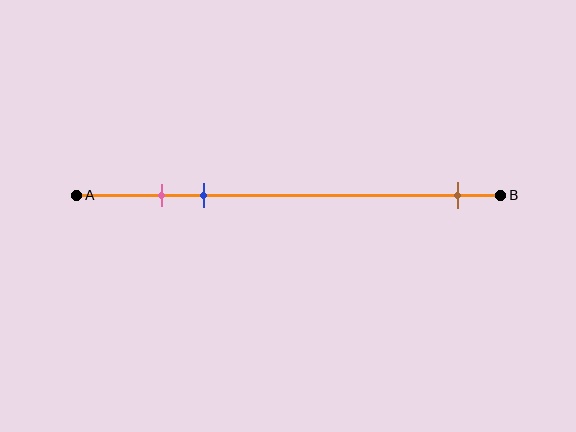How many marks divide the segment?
There are 3 marks dividing the segment.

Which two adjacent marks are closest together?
The pink and blue marks are the closest adjacent pair.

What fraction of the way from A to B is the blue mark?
The blue mark is approximately 30% (0.3) of the way from A to B.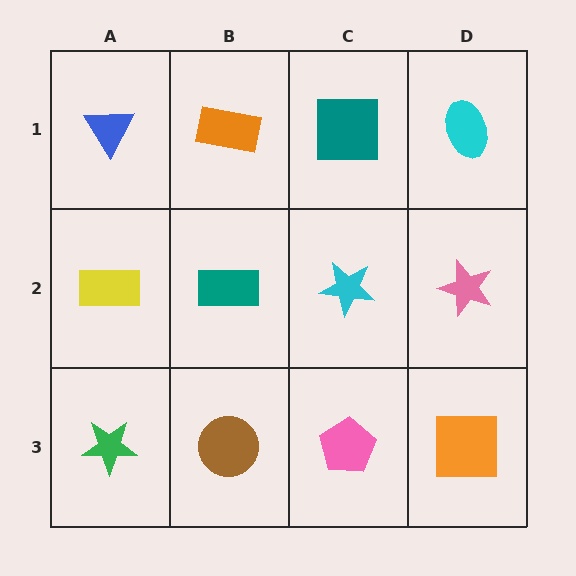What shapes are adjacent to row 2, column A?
A blue triangle (row 1, column A), a green star (row 3, column A), a teal rectangle (row 2, column B).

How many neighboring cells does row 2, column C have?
4.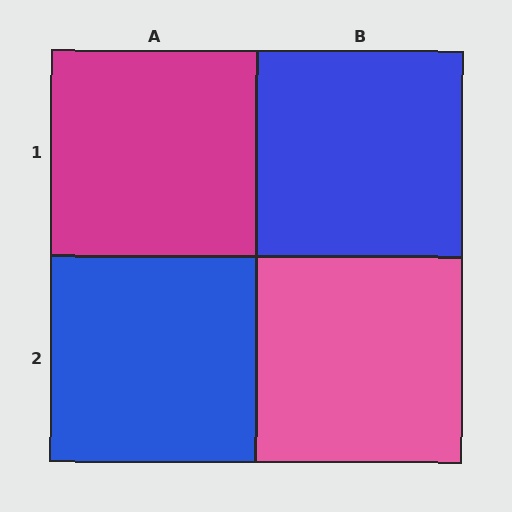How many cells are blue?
2 cells are blue.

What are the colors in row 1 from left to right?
Magenta, blue.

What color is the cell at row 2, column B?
Pink.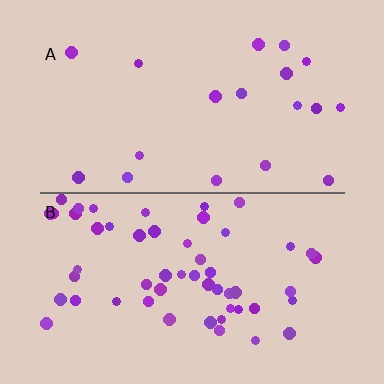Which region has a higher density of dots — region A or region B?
B (the bottom).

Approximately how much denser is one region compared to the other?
Approximately 2.9× — region B over region A.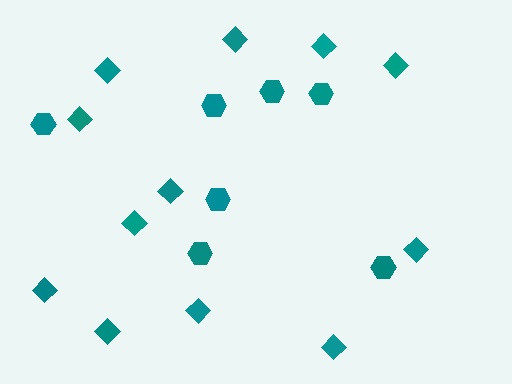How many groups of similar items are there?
There are 2 groups: one group of diamonds (12) and one group of hexagons (7).